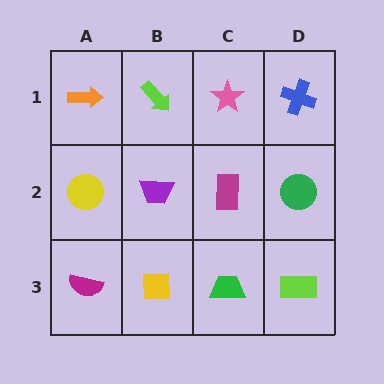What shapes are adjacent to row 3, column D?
A green circle (row 2, column D), a green trapezoid (row 3, column C).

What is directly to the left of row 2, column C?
A purple trapezoid.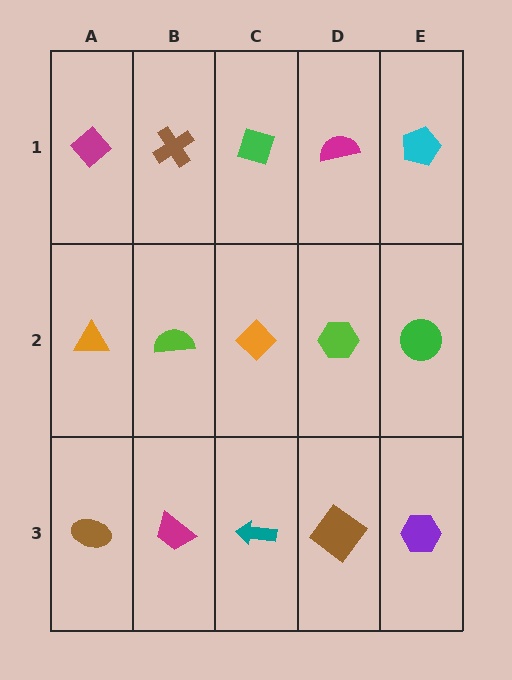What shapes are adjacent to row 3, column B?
A lime semicircle (row 2, column B), a brown ellipse (row 3, column A), a teal arrow (row 3, column C).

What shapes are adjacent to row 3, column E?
A green circle (row 2, column E), a brown diamond (row 3, column D).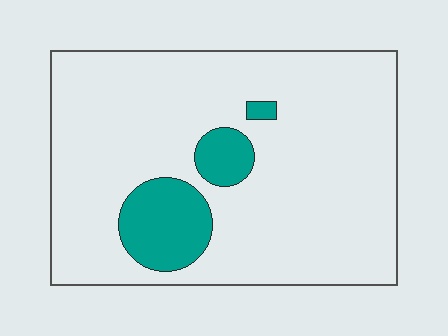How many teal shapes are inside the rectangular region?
3.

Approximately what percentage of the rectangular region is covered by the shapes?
Approximately 15%.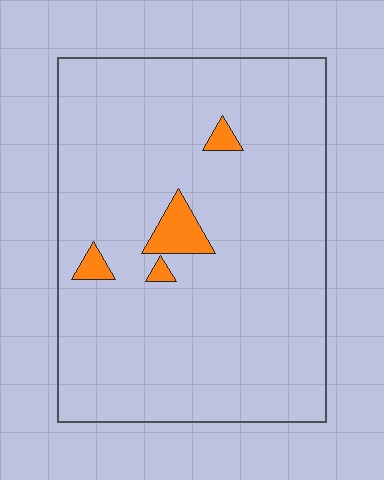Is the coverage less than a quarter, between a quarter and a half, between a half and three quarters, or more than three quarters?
Less than a quarter.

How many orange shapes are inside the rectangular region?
4.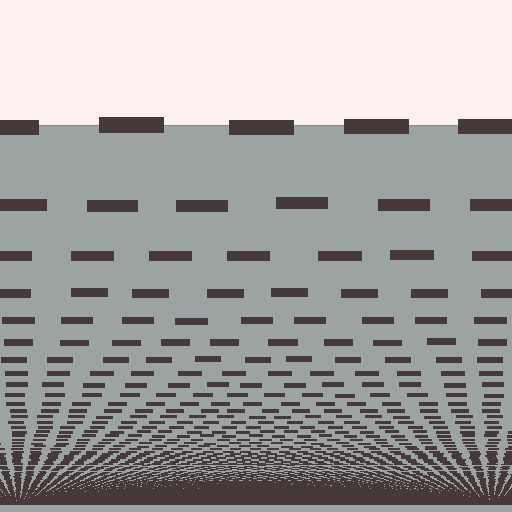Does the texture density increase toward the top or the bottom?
Density increases toward the bottom.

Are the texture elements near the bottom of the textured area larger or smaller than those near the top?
Smaller. The gradient is inverted — elements near the bottom are smaller and denser.